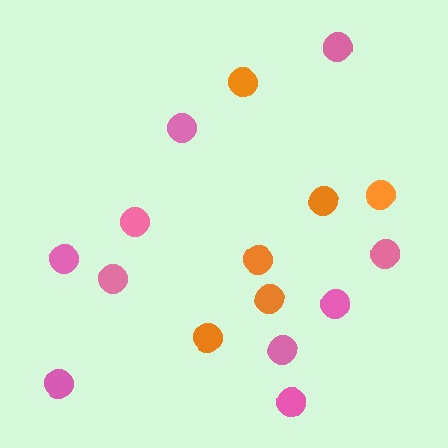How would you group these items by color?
There are 2 groups: one group of orange circles (6) and one group of pink circles (10).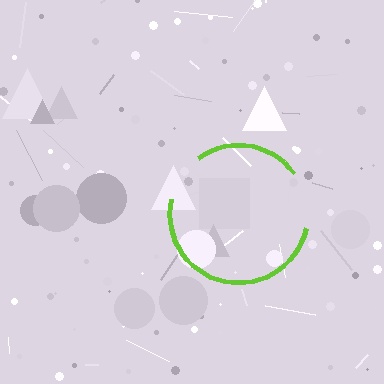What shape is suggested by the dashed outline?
The dashed outline suggests a circle.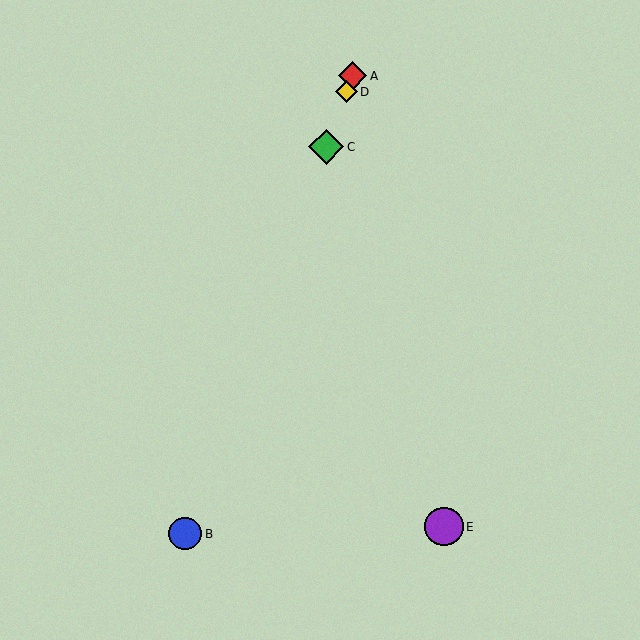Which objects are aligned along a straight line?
Objects A, B, C, D are aligned along a straight line.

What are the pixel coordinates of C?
Object C is at (326, 147).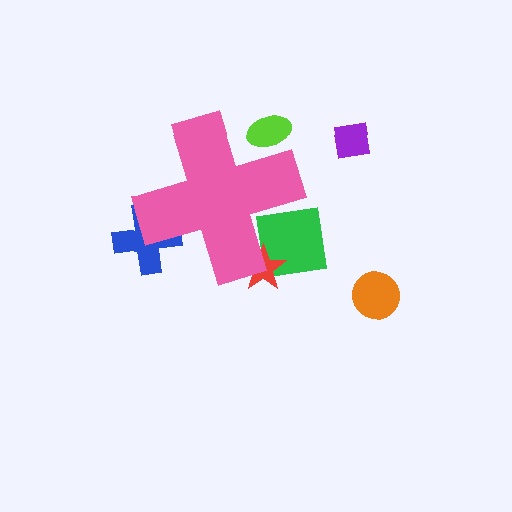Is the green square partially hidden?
Yes, the green square is partially hidden behind the pink cross.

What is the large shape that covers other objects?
A pink cross.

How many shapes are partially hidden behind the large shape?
4 shapes are partially hidden.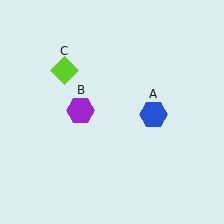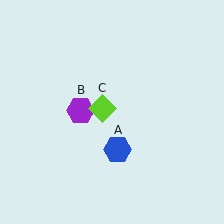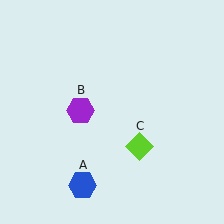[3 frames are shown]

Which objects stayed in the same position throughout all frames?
Purple hexagon (object B) remained stationary.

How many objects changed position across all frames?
2 objects changed position: blue hexagon (object A), lime diamond (object C).